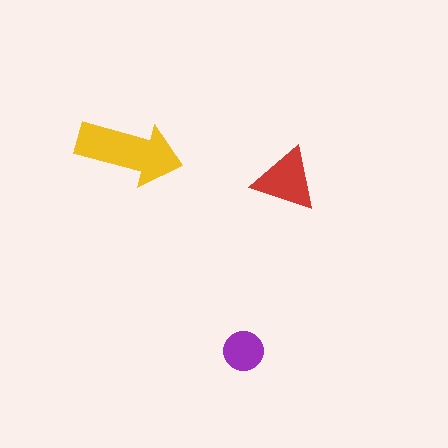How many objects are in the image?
There are 3 objects in the image.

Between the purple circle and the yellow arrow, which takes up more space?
The yellow arrow.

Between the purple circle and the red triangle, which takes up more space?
The red triangle.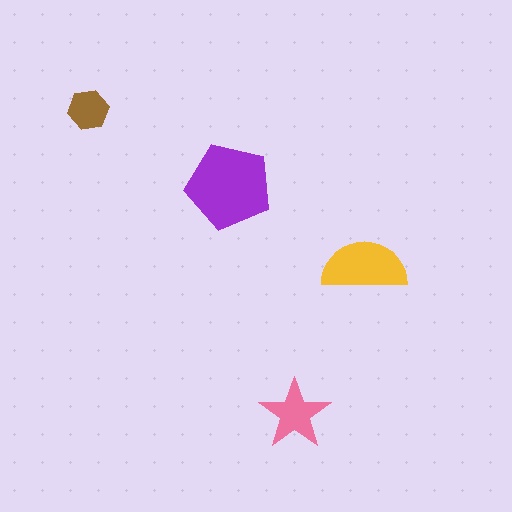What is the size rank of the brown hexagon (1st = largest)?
4th.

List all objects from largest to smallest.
The purple pentagon, the yellow semicircle, the pink star, the brown hexagon.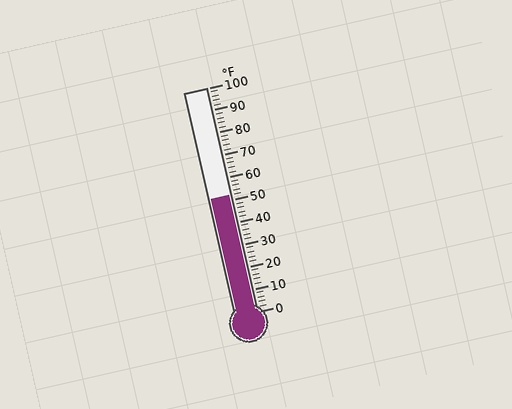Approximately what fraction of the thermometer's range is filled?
The thermometer is filled to approximately 50% of its range.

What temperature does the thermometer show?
The thermometer shows approximately 52°F.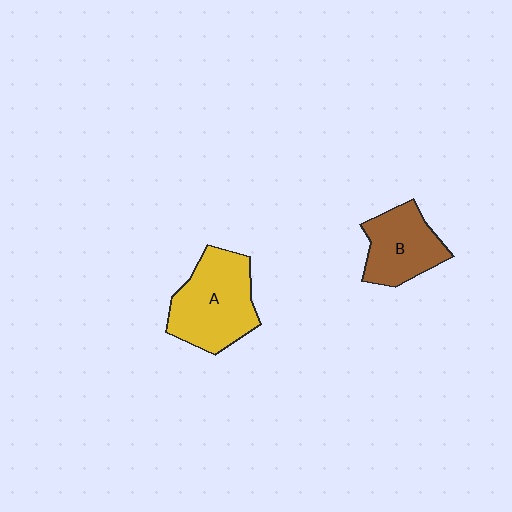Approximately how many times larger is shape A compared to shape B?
Approximately 1.4 times.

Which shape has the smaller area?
Shape B (brown).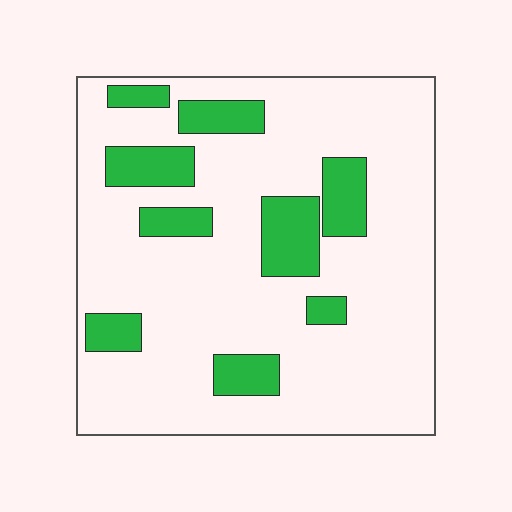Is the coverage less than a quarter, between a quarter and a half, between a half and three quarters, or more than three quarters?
Less than a quarter.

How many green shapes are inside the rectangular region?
9.